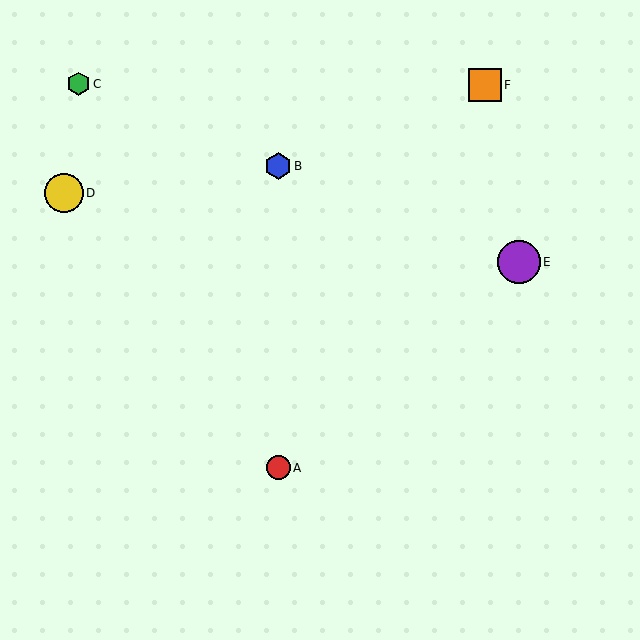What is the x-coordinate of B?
Object B is at x≈278.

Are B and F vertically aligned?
No, B is at x≈278 and F is at x≈485.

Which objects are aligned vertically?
Objects A, B are aligned vertically.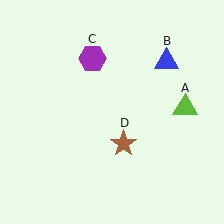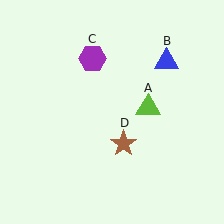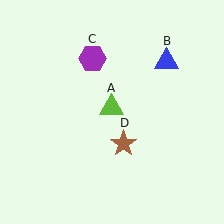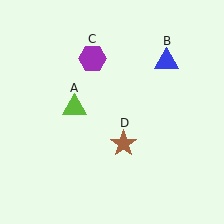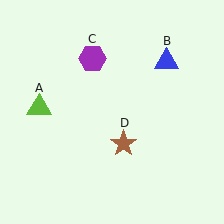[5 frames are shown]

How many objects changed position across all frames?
1 object changed position: lime triangle (object A).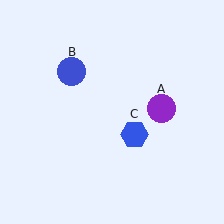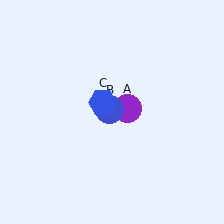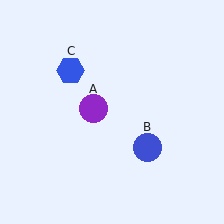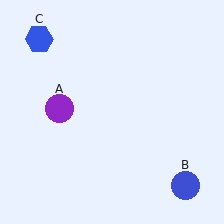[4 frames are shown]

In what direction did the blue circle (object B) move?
The blue circle (object B) moved down and to the right.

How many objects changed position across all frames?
3 objects changed position: purple circle (object A), blue circle (object B), blue hexagon (object C).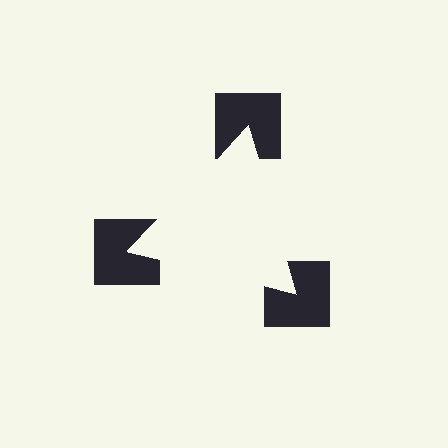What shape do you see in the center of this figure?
An illusory triangle — its edges are inferred from the aligned wedge cuts in the notched squares, not physically drawn.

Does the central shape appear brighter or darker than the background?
It typically appears slightly brighter than the background, even though no actual brightness change is drawn.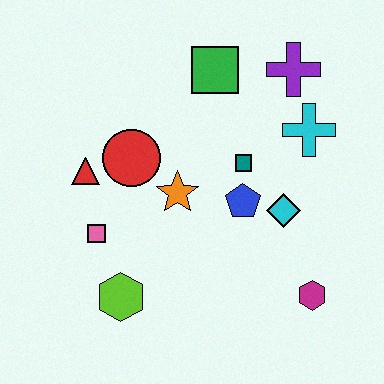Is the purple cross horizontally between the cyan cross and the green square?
Yes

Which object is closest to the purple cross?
The cyan cross is closest to the purple cross.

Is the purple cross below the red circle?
No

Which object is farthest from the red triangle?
The magenta hexagon is farthest from the red triangle.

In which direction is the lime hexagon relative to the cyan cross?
The lime hexagon is to the left of the cyan cross.